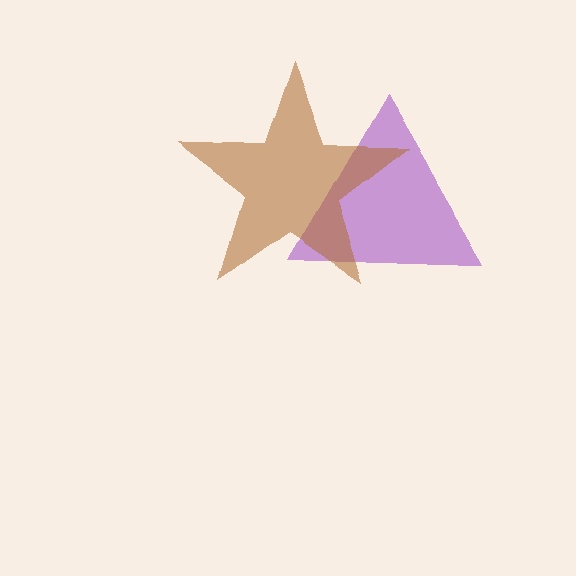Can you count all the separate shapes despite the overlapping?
Yes, there are 2 separate shapes.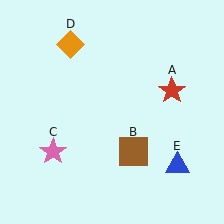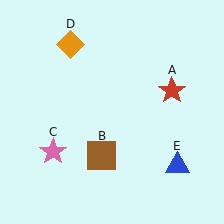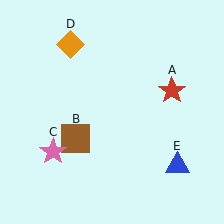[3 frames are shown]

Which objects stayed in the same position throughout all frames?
Red star (object A) and pink star (object C) and orange diamond (object D) and blue triangle (object E) remained stationary.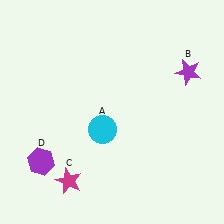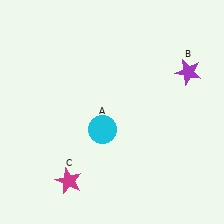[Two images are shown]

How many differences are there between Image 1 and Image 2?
There is 1 difference between the two images.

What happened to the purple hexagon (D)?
The purple hexagon (D) was removed in Image 2. It was in the bottom-left area of Image 1.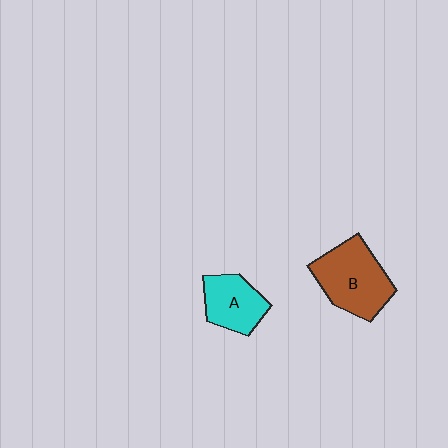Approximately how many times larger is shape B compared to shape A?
Approximately 1.5 times.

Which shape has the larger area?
Shape B (brown).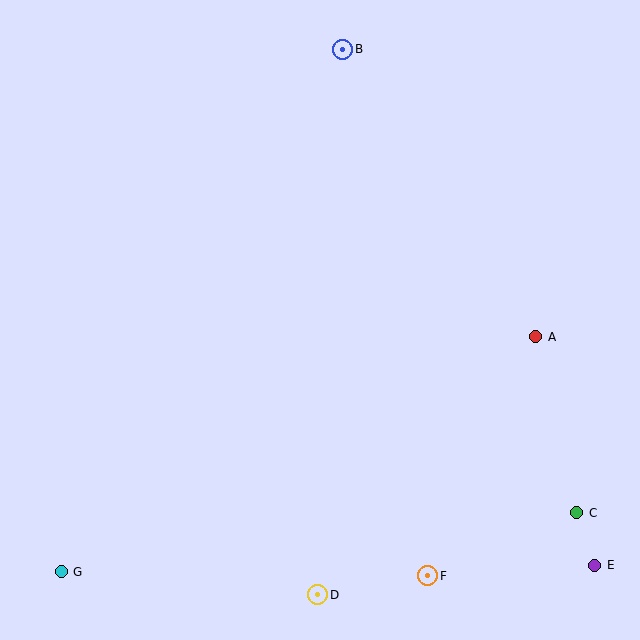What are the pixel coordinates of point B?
Point B is at (343, 49).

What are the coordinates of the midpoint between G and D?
The midpoint between G and D is at (190, 583).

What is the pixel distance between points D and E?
The distance between D and E is 278 pixels.